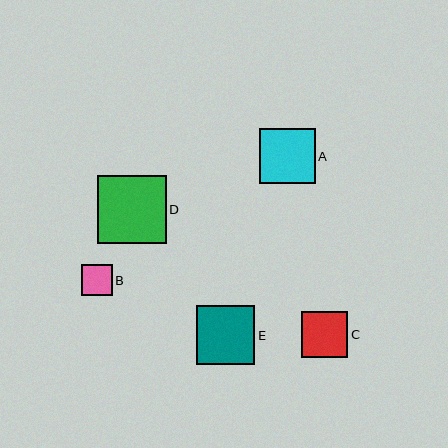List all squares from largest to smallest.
From largest to smallest: D, E, A, C, B.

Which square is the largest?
Square D is the largest with a size of approximately 69 pixels.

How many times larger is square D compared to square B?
Square D is approximately 2.2 times the size of square B.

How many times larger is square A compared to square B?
Square A is approximately 1.8 times the size of square B.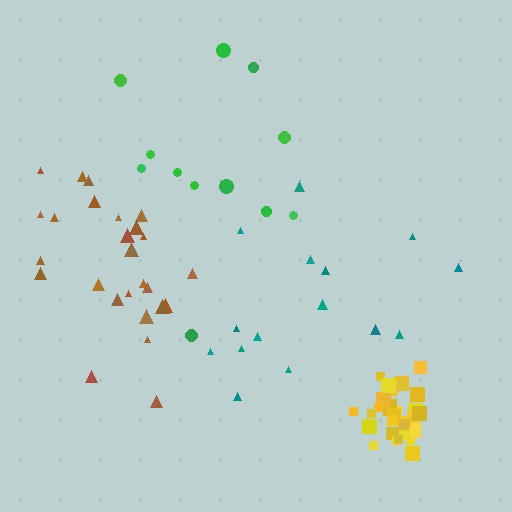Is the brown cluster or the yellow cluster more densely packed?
Yellow.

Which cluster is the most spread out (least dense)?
Green.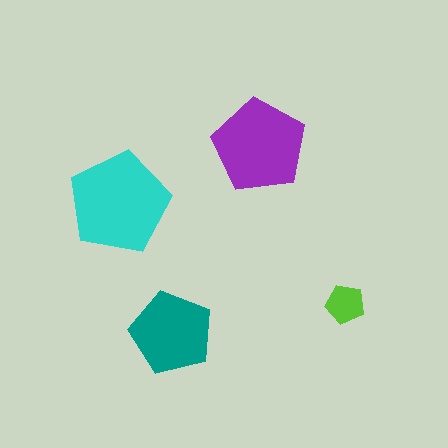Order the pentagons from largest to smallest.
the cyan one, the purple one, the teal one, the lime one.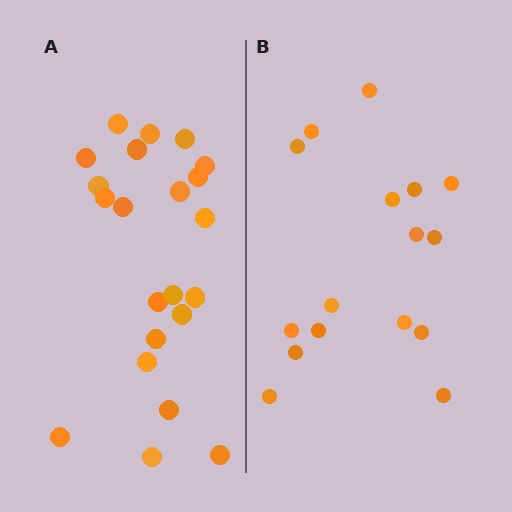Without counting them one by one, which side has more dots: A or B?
Region A (the left region) has more dots.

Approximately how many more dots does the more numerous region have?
Region A has about 6 more dots than region B.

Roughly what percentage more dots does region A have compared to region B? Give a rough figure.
About 40% more.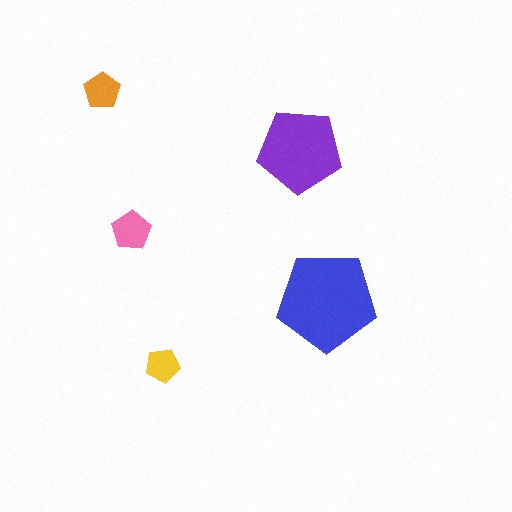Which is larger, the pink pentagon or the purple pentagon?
The purple one.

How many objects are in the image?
There are 5 objects in the image.